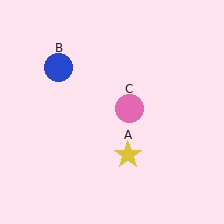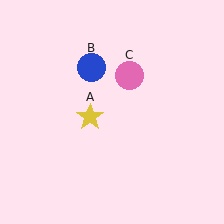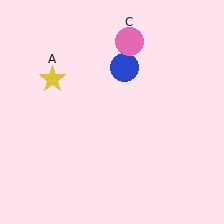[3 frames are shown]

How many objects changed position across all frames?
3 objects changed position: yellow star (object A), blue circle (object B), pink circle (object C).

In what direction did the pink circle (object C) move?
The pink circle (object C) moved up.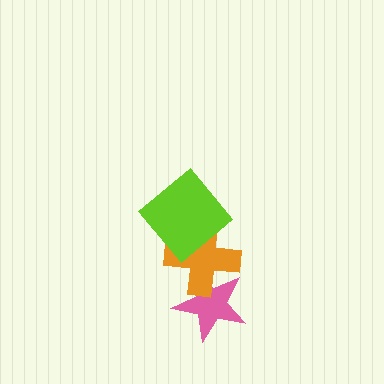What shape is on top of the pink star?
The orange cross is on top of the pink star.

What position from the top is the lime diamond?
The lime diamond is 1st from the top.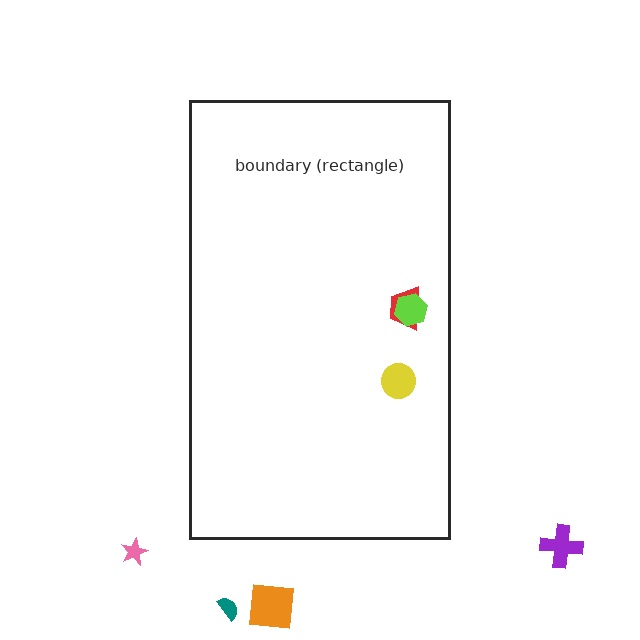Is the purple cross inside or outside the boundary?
Outside.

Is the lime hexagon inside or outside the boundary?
Inside.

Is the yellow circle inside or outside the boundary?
Inside.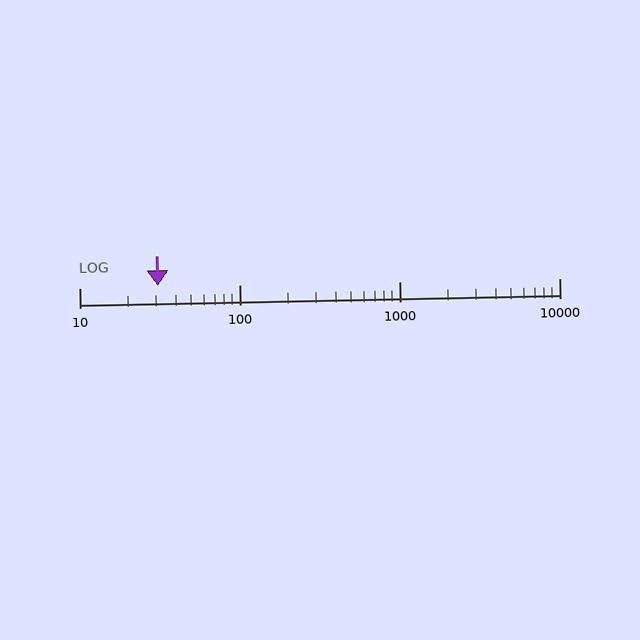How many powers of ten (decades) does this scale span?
The scale spans 3 decades, from 10 to 10000.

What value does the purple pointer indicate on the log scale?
The pointer indicates approximately 31.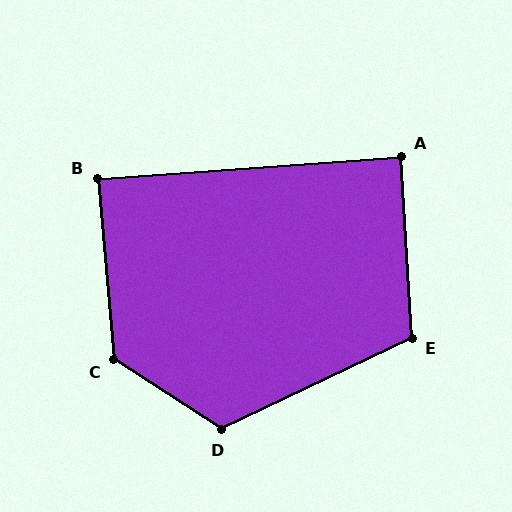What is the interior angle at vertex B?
Approximately 89 degrees (approximately right).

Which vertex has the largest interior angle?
C, at approximately 128 degrees.